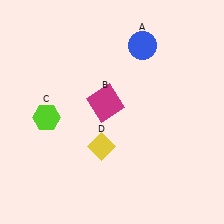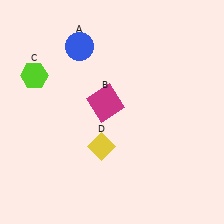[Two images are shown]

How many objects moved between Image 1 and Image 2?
2 objects moved between the two images.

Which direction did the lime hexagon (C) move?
The lime hexagon (C) moved up.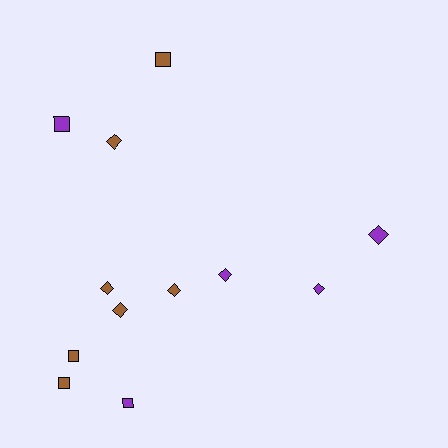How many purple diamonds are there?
There are 3 purple diamonds.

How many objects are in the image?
There are 12 objects.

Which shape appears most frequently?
Diamond, with 7 objects.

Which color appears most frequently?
Brown, with 7 objects.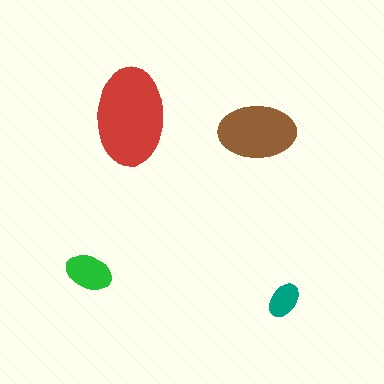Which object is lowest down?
The teal ellipse is bottommost.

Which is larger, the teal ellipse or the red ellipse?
The red one.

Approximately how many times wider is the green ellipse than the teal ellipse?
About 1.5 times wider.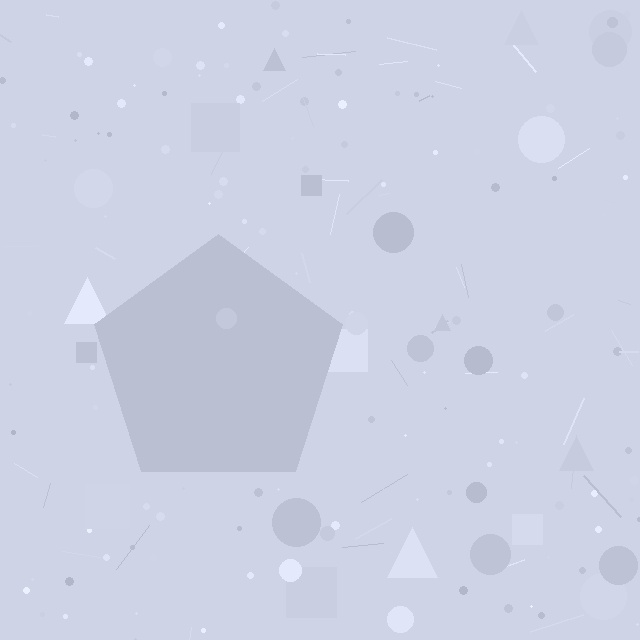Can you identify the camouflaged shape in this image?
The camouflaged shape is a pentagon.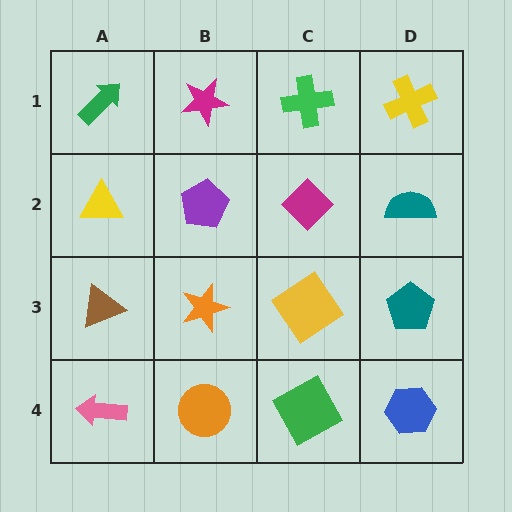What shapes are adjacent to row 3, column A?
A yellow triangle (row 2, column A), a pink arrow (row 4, column A), an orange star (row 3, column B).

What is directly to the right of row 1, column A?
A magenta star.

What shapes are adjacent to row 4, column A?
A brown triangle (row 3, column A), an orange circle (row 4, column B).